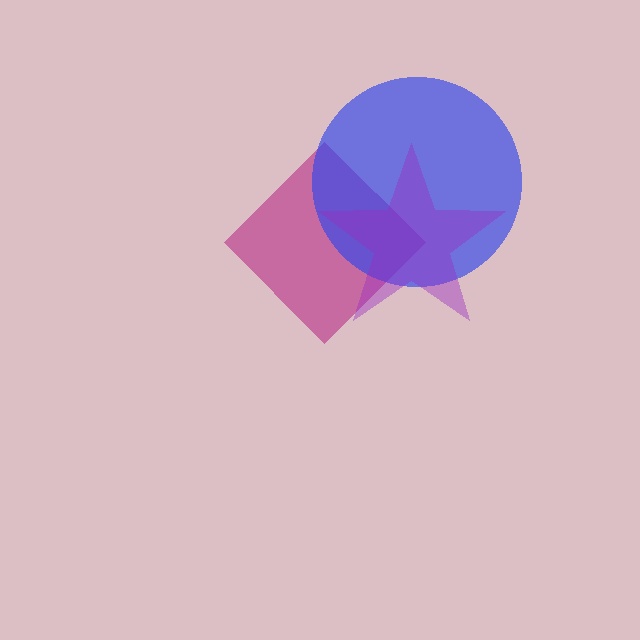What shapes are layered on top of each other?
The layered shapes are: a magenta diamond, a blue circle, a purple star.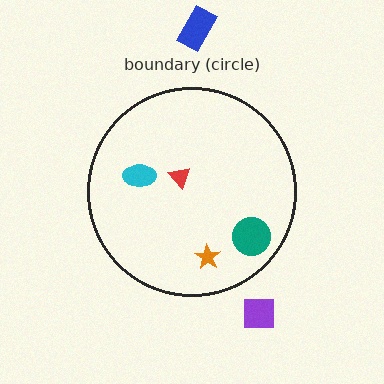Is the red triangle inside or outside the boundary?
Inside.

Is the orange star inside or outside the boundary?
Inside.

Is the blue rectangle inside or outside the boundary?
Outside.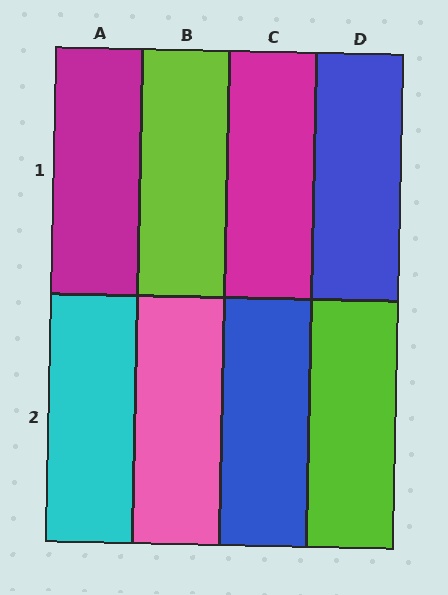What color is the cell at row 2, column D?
Lime.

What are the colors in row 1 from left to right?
Magenta, lime, magenta, blue.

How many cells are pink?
1 cell is pink.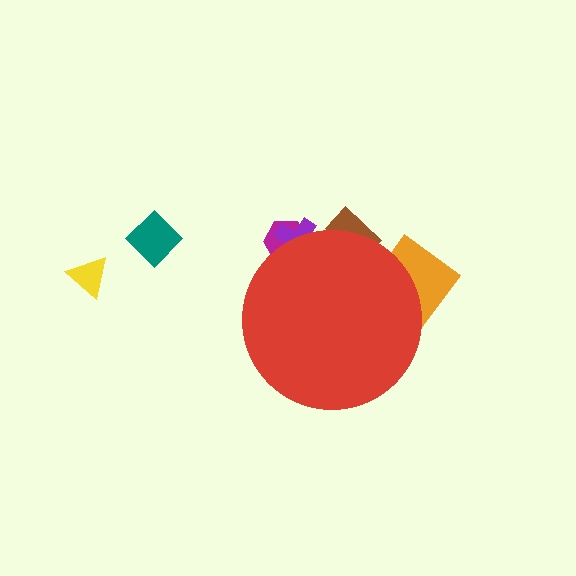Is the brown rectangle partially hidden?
Yes, the brown rectangle is partially hidden behind the red circle.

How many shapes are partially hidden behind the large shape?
4 shapes are partially hidden.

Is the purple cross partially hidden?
Yes, the purple cross is partially hidden behind the red circle.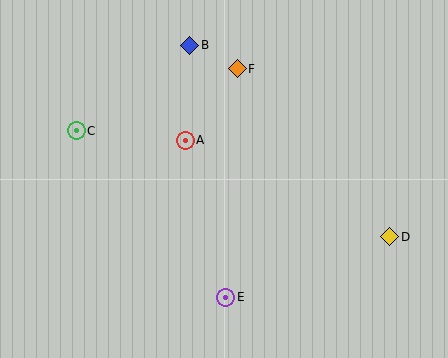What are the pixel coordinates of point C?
Point C is at (76, 131).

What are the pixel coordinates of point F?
Point F is at (237, 69).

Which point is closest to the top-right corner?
Point F is closest to the top-right corner.